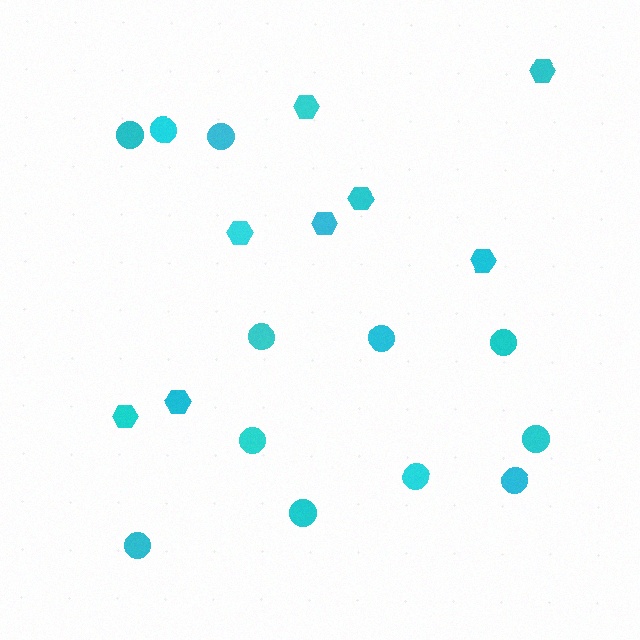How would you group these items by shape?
There are 2 groups: one group of hexagons (8) and one group of circles (12).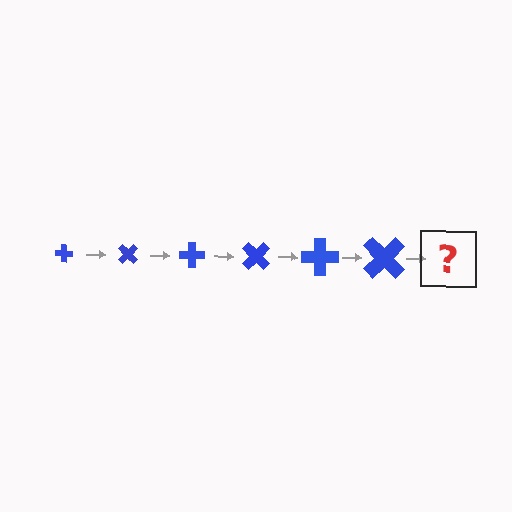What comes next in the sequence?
The next element should be a cross, larger than the previous one and rotated 270 degrees from the start.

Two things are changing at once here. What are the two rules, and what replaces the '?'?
The two rules are that the cross grows larger each step and it rotates 45 degrees each step. The '?' should be a cross, larger than the previous one and rotated 270 degrees from the start.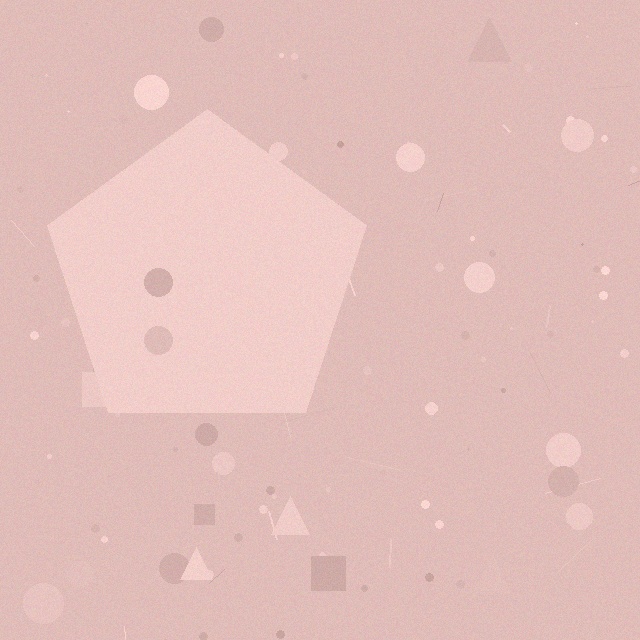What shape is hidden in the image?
A pentagon is hidden in the image.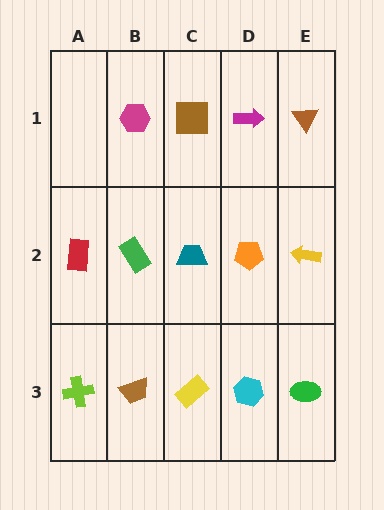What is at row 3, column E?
A green ellipse.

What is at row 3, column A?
A lime cross.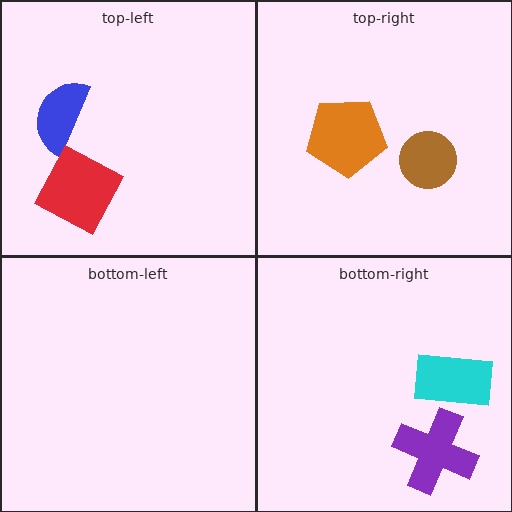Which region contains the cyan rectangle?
The bottom-right region.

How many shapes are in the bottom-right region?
2.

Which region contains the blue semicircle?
The top-left region.